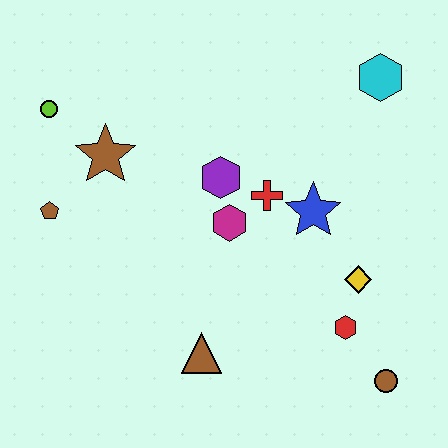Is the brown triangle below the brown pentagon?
Yes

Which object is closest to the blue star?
The red cross is closest to the blue star.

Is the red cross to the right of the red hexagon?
No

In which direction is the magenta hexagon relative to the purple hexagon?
The magenta hexagon is below the purple hexagon.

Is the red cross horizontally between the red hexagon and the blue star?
No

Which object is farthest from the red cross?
The lime circle is farthest from the red cross.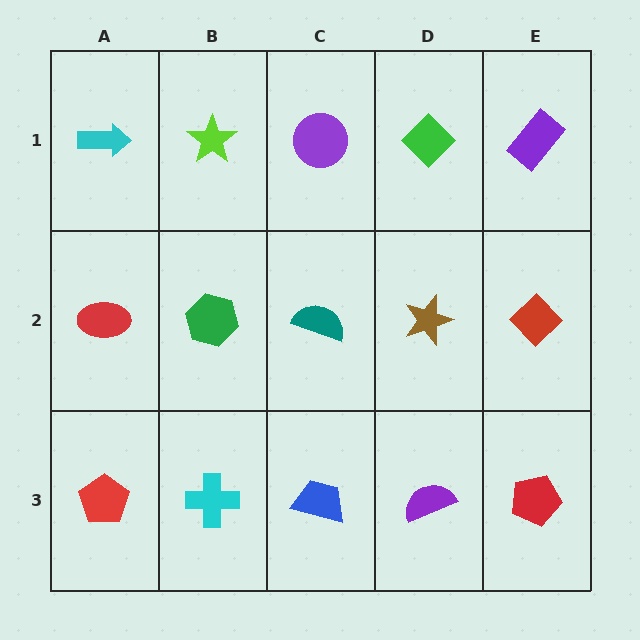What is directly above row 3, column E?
A red diamond.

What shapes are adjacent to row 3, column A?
A red ellipse (row 2, column A), a cyan cross (row 3, column B).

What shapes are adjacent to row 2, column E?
A purple rectangle (row 1, column E), a red pentagon (row 3, column E), a brown star (row 2, column D).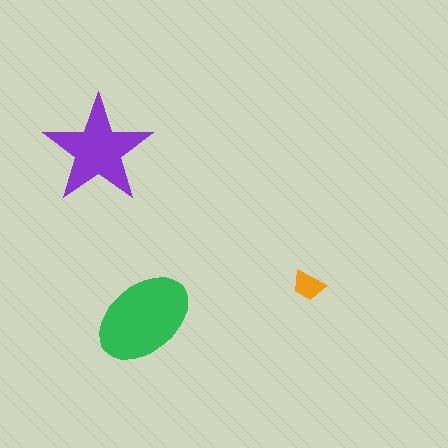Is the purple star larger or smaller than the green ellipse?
Smaller.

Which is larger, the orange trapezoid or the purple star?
The purple star.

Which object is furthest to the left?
The purple star is leftmost.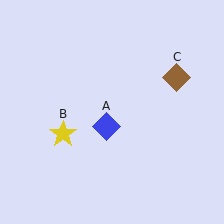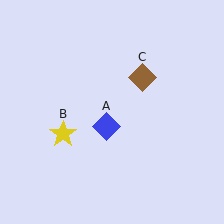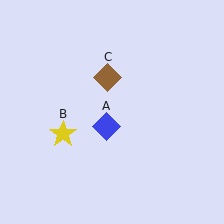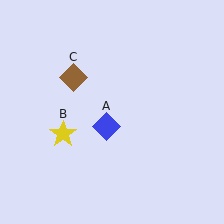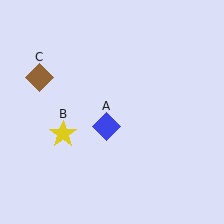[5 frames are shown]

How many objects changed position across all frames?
1 object changed position: brown diamond (object C).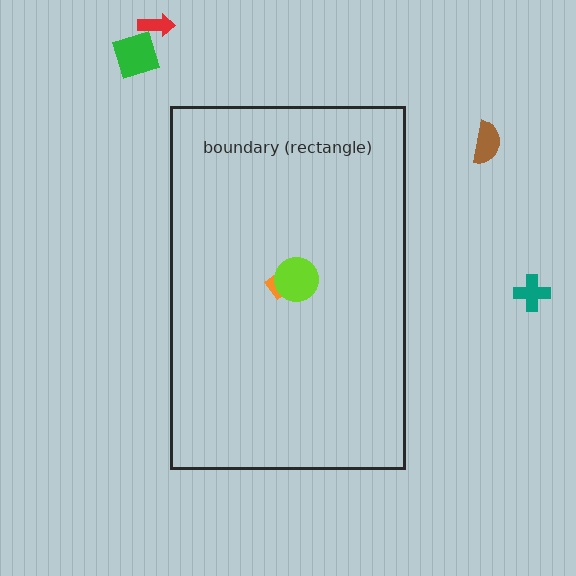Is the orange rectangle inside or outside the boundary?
Inside.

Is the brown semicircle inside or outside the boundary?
Outside.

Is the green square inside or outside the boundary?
Outside.